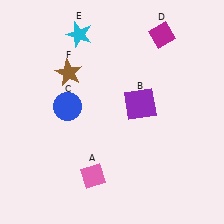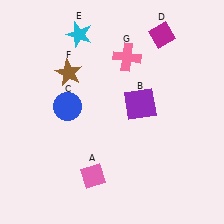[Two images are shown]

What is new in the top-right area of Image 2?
A pink cross (G) was added in the top-right area of Image 2.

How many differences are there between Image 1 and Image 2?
There is 1 difference between the two images.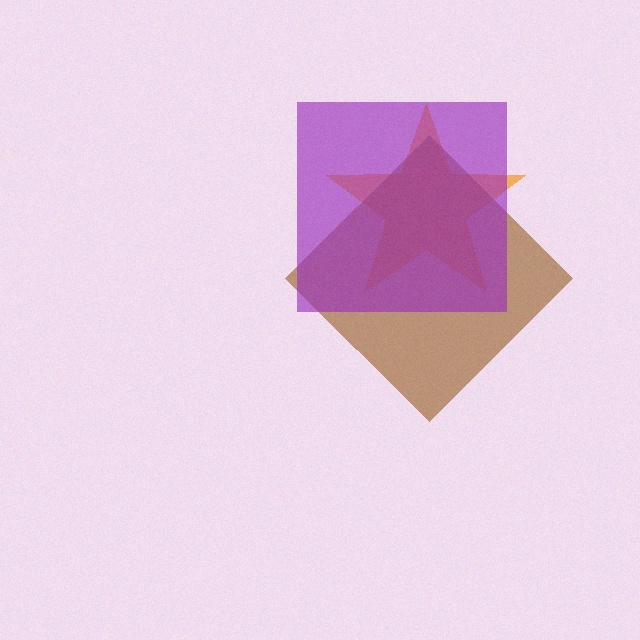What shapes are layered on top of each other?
The layered shapes are: an orange star, a brown diamond, a purple square.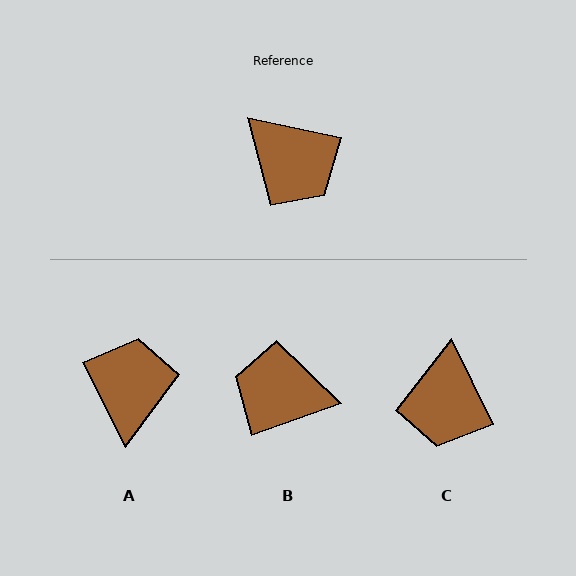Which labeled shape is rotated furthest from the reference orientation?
B, about 149 degrees away.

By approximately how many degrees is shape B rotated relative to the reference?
Approximately 149 degrees clockwise.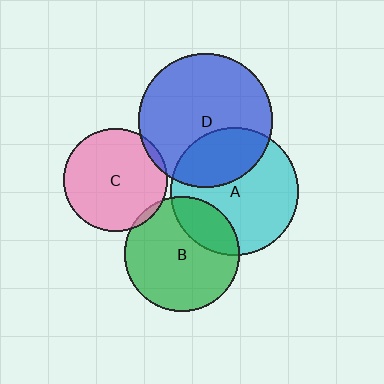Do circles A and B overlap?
Yes.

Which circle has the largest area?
Circle D (blue).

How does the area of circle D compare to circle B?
Approximately 1.4 times.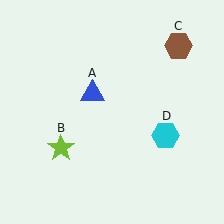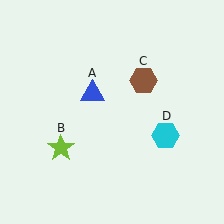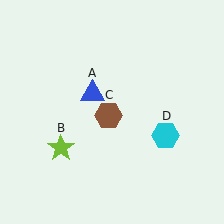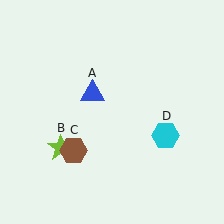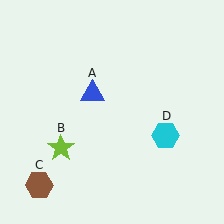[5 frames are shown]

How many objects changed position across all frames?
1 object changed position: brown hexagon (object C).